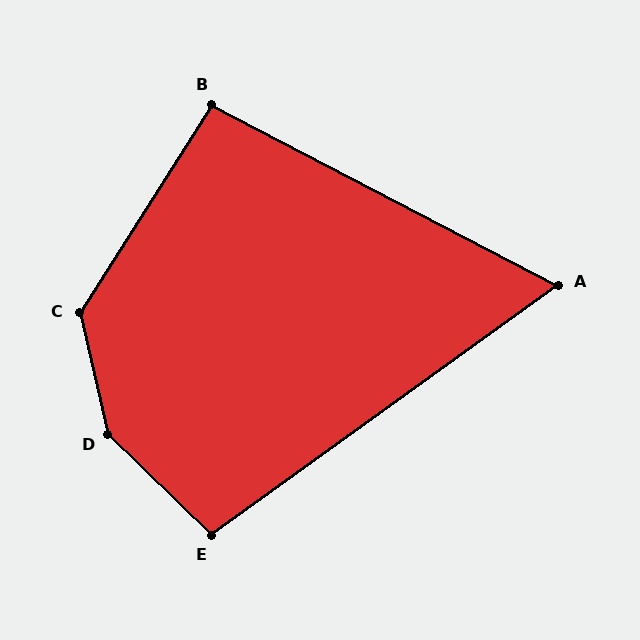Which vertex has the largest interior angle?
D, at approximately 147 degrees.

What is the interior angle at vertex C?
Approximately 134 degrees (obtuse).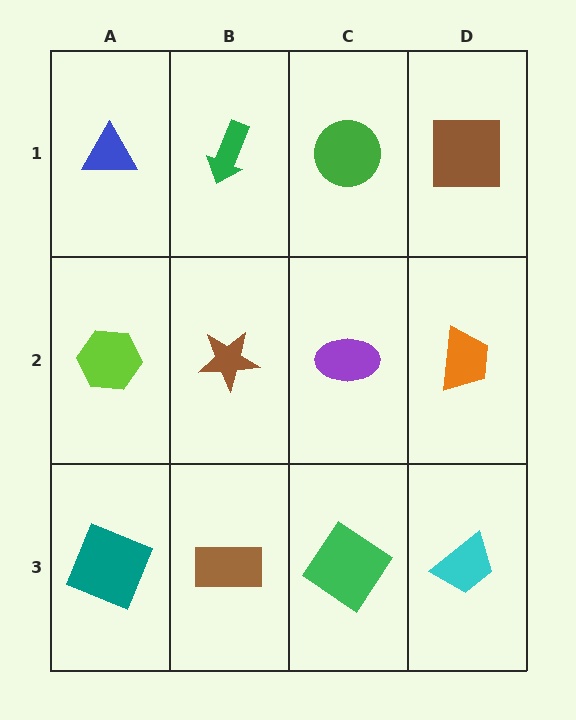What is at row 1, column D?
A brown square.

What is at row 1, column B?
A green arrow.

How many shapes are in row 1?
4 shapes.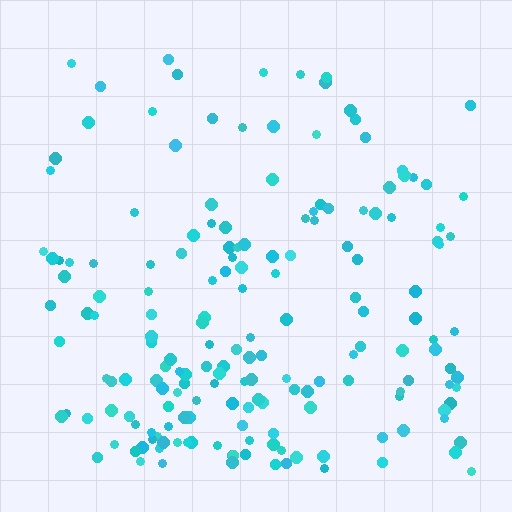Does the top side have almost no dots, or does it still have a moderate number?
Still a moderate number, just noticeably fewer than the bottom.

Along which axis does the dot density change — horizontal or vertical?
Vertical.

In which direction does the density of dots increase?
From top to bottom, with the bottom side densest.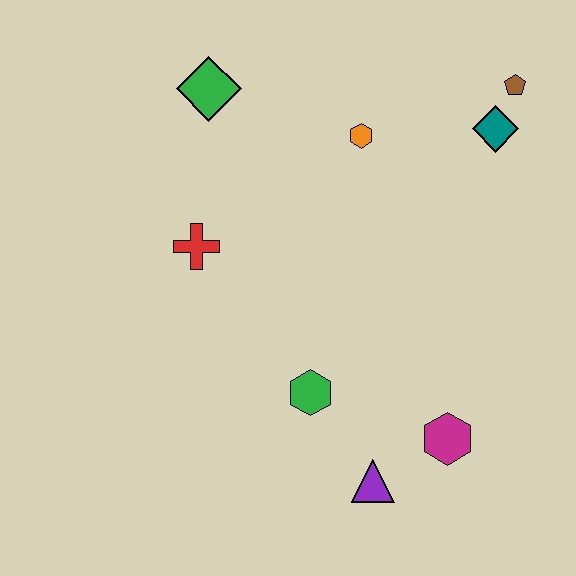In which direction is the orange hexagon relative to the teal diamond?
The orange hexagon is to the left of the teal diamond.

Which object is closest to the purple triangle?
The magenta hexagon is closest to the purple triangle.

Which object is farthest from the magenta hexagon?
The green diamond is farthest from the magenta hexagon.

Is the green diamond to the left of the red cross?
No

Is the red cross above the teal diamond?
No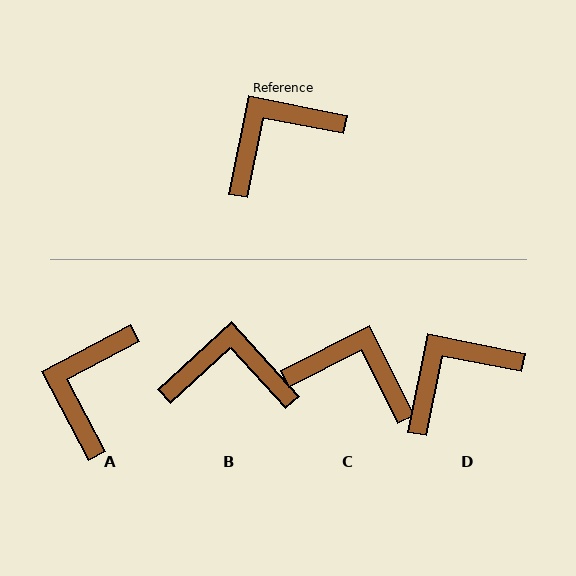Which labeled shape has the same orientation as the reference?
D.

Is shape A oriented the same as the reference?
No, it is off by about 39 degrees.